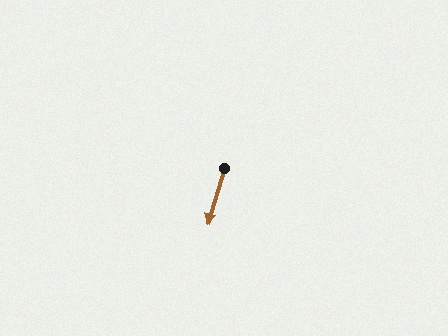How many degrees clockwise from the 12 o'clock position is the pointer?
Approximately 196 degrees.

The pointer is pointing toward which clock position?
Roughly 7 o'clock.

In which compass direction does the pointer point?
South.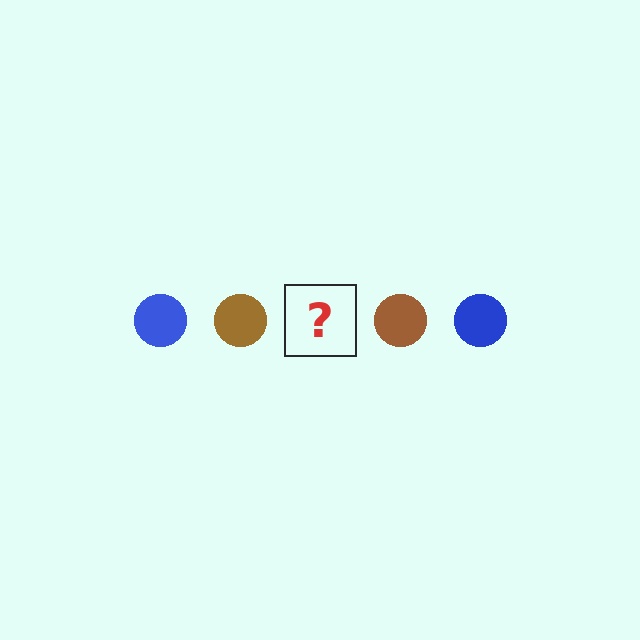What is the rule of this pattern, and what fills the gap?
The rule is that the pattern cycles through blue, brown circles. The gap should be filled with a blue circle.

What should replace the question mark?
The question mark should be replaced with a blue circle.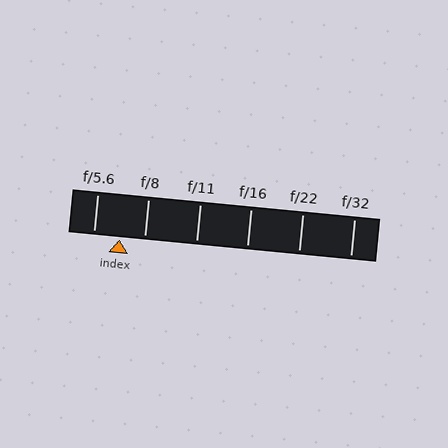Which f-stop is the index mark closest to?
The index mark is closest to f/8.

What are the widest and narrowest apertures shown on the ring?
The widest aperture shown is f/5.6 and the narrowest is f/32.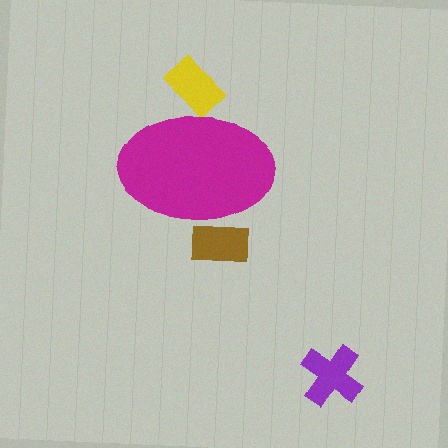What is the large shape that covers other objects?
A magenta ellipse.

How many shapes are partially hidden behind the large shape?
2 shapes are partially hidden.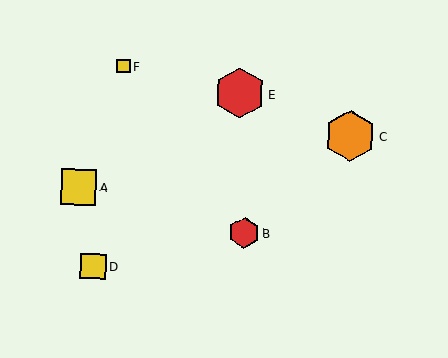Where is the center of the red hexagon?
The center of the red hexagon is at (244, 233).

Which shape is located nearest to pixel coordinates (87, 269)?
The yellow square (labeled D) at (93, 266) is nearest to that location.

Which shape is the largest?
The orange hexagon (labeled C) is the largest.